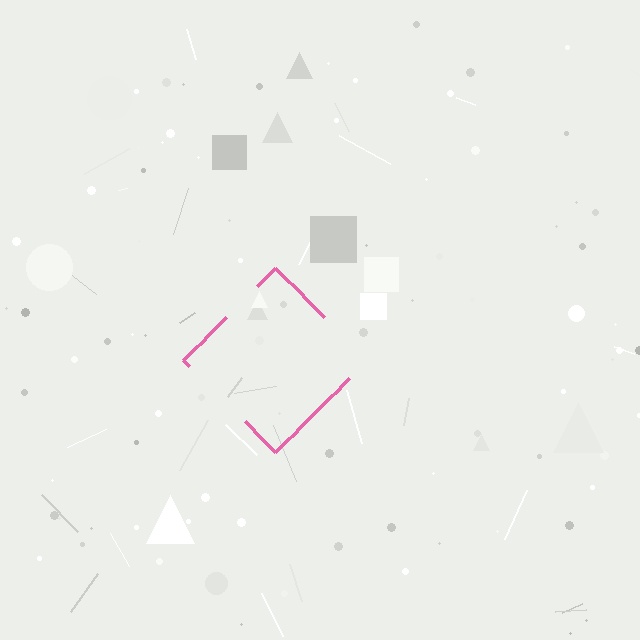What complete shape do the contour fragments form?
The contour fragments form a diamond.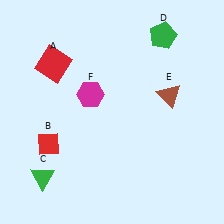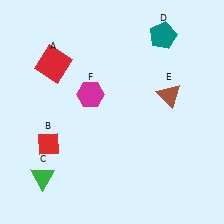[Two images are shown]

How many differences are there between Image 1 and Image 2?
There is 1 difference between the two images.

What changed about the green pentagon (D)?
In Image 1, D is green. In Image 2, it changed to teal.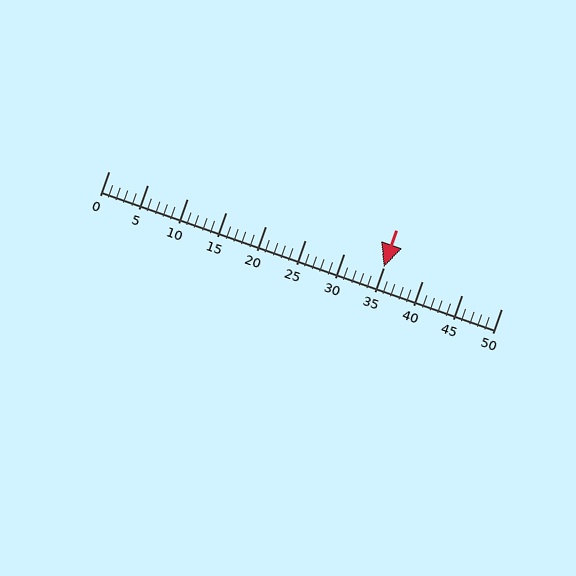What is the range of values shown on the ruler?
The ruler shows values from 0 to 50.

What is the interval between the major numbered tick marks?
The major tick marks are spaced 5 units apart.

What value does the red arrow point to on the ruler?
The red arrow points to approximately 35.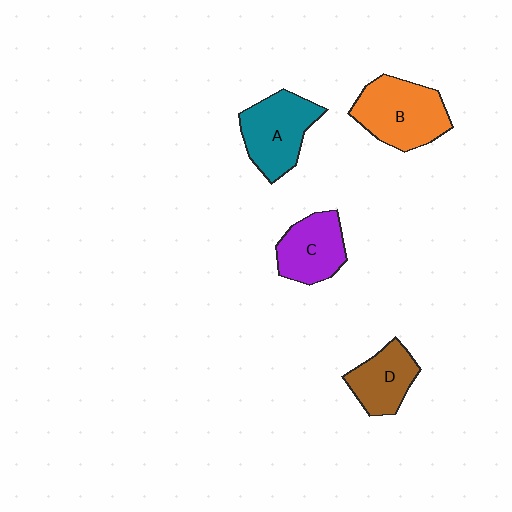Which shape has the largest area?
Shape B (orange).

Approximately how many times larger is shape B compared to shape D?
Approximately 1.5 times.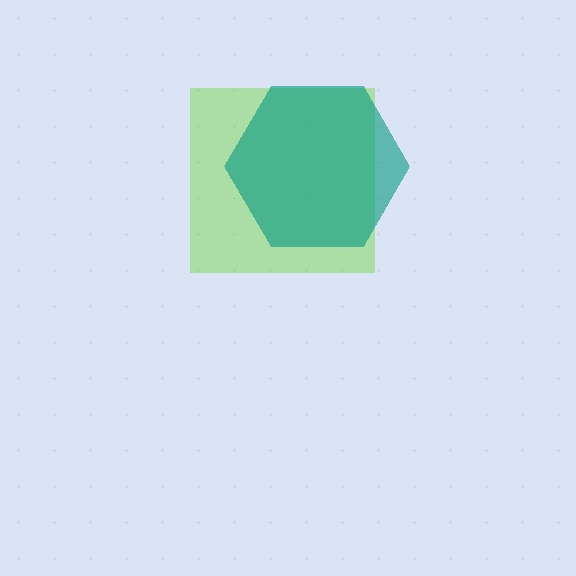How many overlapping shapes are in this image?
There are 2 overlapping shapes in the image.